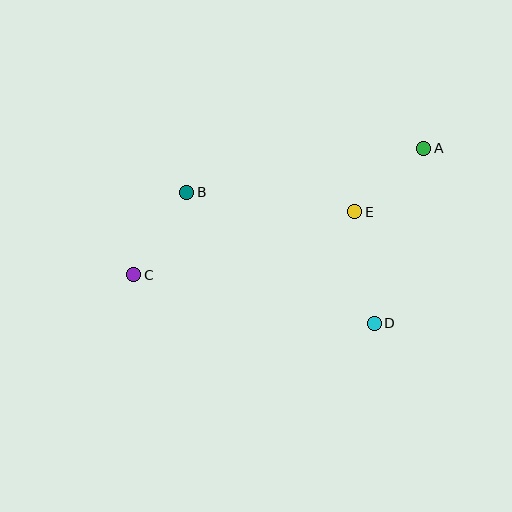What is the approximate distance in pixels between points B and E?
The distance between B and E is approximately 169 pixels.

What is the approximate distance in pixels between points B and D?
The distance between B and D is approximately 228 pixels.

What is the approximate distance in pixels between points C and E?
The distance between C and E is approximately 230 pixels.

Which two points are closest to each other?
Points A and E are closest to each other.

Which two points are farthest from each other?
Points A and C are farthest from each other.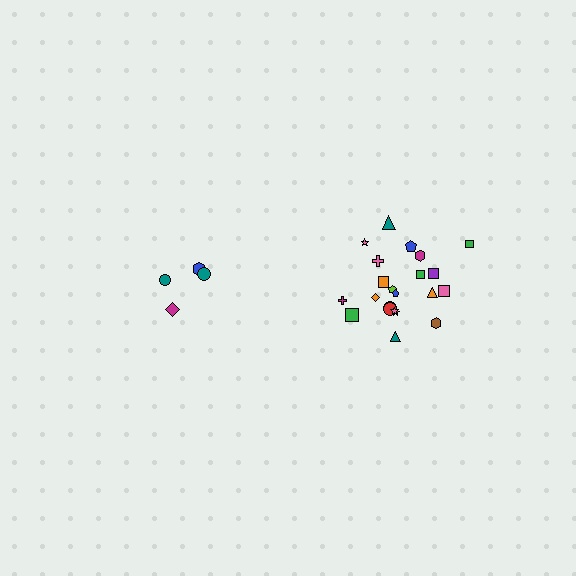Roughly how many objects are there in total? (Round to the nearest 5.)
Roughly 25 objects in total.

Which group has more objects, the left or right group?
The right group.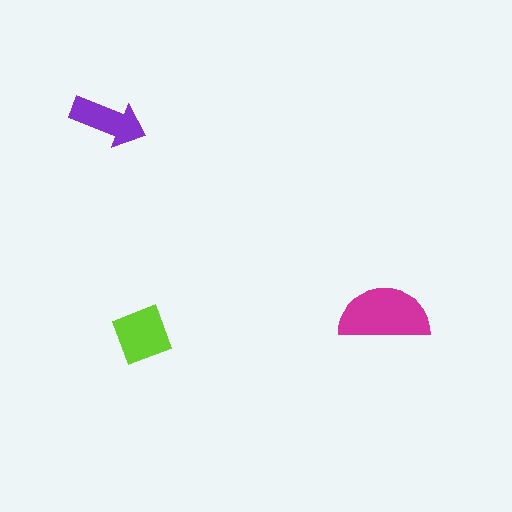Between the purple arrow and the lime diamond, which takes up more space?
The lime diamond.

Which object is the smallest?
The purple arrow.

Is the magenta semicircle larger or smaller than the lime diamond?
Larger.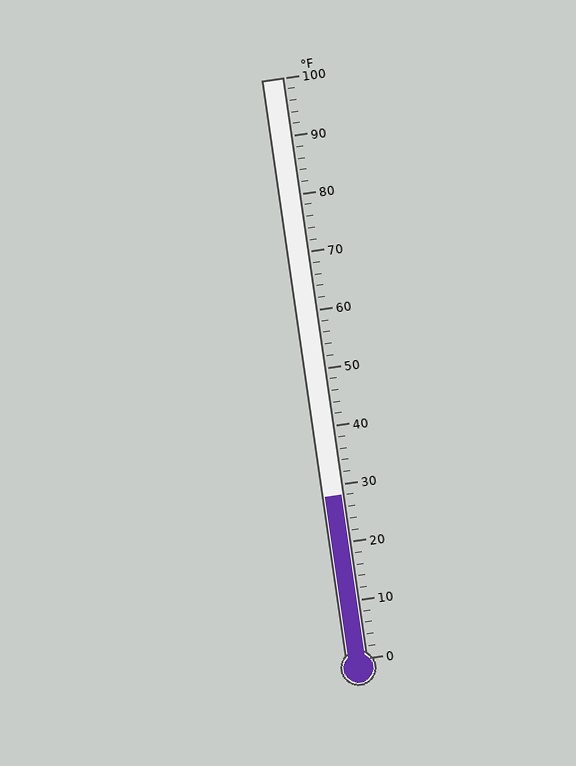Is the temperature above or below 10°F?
The temperature is above 10°F.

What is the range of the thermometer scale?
The thermometer scale ranges from 0°F to 100°F.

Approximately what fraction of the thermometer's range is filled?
The thermometer is filled to approximately 30% of its range.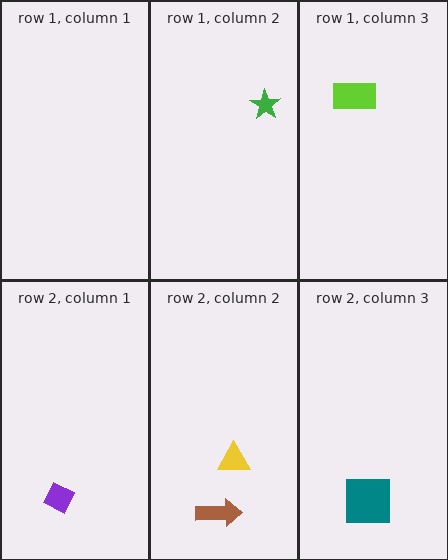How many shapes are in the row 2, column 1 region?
1.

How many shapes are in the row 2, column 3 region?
1.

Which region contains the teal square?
The row 2, column 3 region.